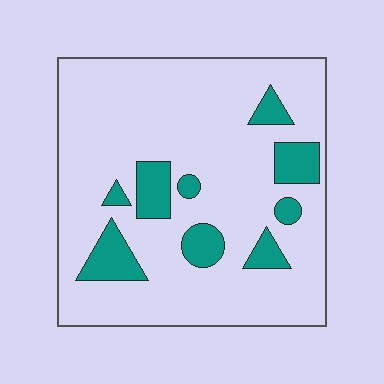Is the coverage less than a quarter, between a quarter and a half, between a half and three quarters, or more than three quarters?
Less than a quarter.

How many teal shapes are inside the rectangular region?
9.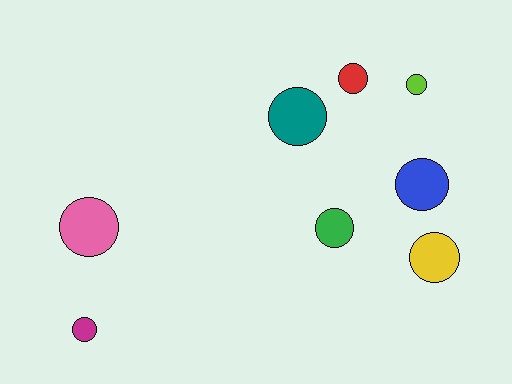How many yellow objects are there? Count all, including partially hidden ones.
There is 1 yellow object.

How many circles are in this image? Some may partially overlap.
There are 8 circles.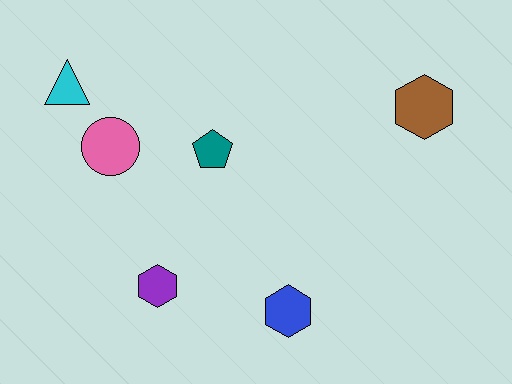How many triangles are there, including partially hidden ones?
There is 1 triangle.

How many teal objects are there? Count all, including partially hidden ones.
There is 1 teal object.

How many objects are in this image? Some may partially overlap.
There are 6 objects.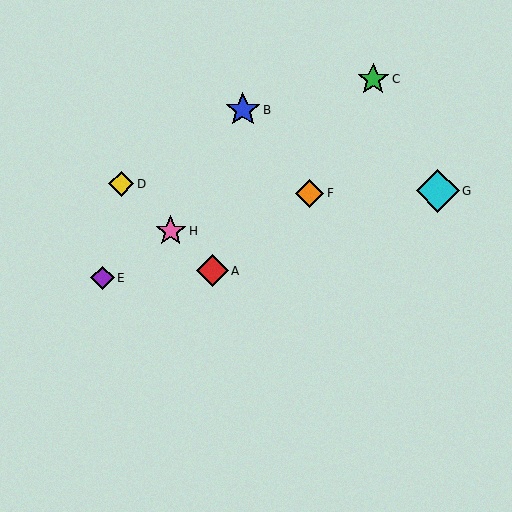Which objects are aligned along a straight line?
Objects A, D, H are aligned along a straight line.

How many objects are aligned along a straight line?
3 objects (A, D, H) are aligned along a straight line.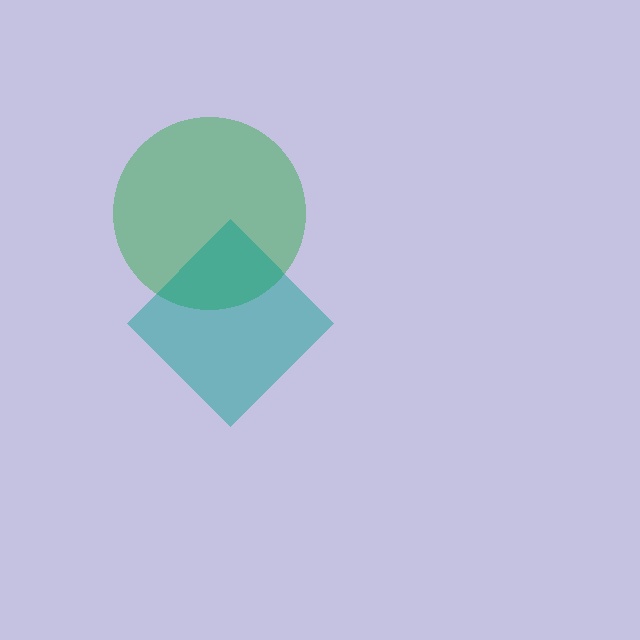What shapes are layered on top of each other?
The layered shapes are: a green circle, a teal diamond.